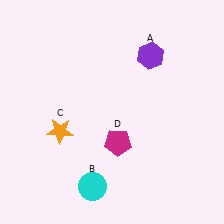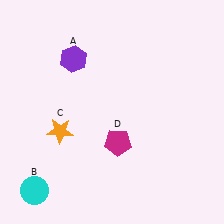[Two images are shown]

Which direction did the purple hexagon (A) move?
The purple hexagon (A) moved left.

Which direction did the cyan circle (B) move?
The cyan circle (B) moved left.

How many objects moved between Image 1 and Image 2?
2 objects moved between the two images.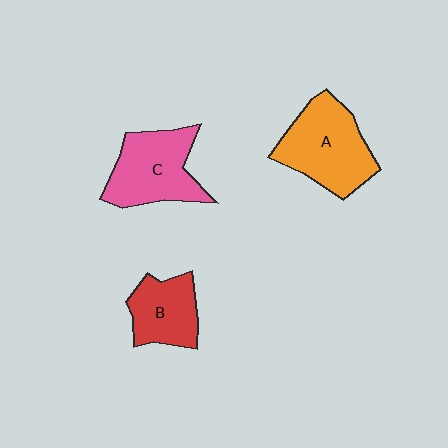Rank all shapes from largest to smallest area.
From largest to smallest: A (orange), C (pink), B (red).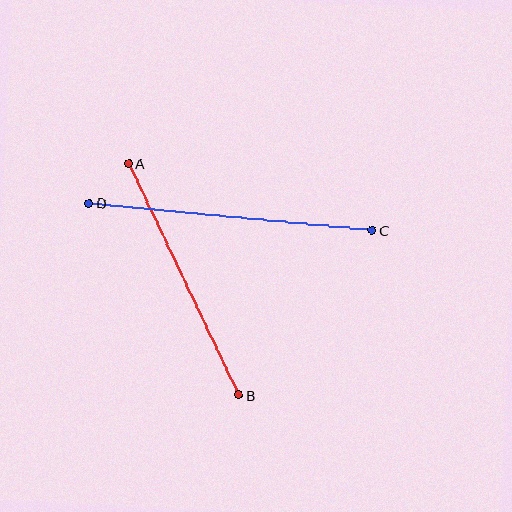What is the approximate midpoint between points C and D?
The midpoint is at approximately (230, 217) pixels.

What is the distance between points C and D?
The distance is approximately 284 pixels.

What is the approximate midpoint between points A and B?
The midpoint is at approximately (184, 279) pixels.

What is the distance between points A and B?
The distance is approximately 257 pixels.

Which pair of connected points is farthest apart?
Points C and D are farthest apart.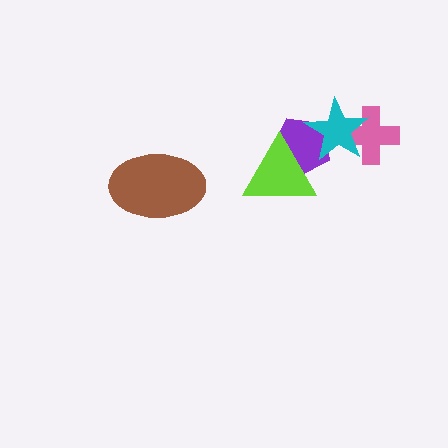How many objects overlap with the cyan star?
2 objects overlap with the cyan star.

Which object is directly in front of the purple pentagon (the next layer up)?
The cyan star is directly in front of the purple pentagon.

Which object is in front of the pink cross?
The cyan star is in front of the pink cross.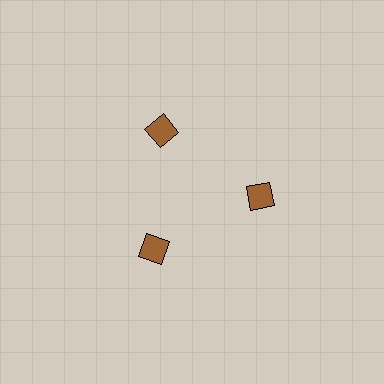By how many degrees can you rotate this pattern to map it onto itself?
The pattern maps onto itself every 120 degrees of rotation.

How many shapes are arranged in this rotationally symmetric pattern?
There are 3 shapes, arranged in 3 groups of 1.